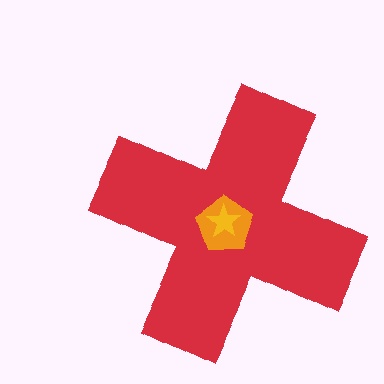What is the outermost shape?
The red cross.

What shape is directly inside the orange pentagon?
The yellow star.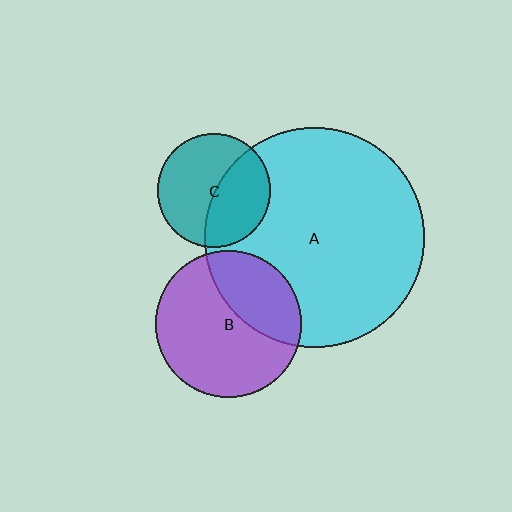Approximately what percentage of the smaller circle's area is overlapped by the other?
Approximately 35%.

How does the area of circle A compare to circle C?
Approximately 3.7 times.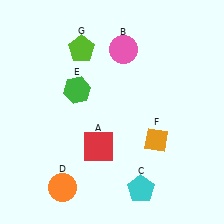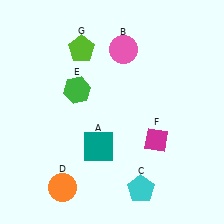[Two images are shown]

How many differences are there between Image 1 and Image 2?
There are 2 differences between the two images.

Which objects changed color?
A changed from red to teal. F changed from orange to magenta.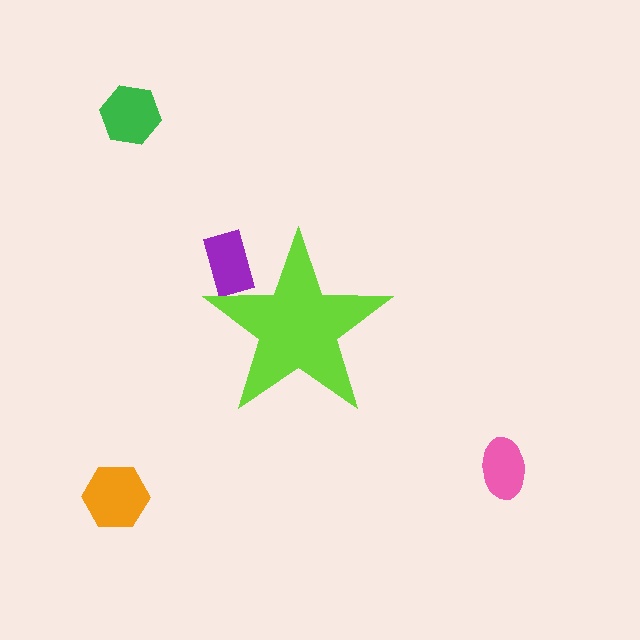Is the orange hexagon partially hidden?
No, the orange hexagon is fully visible.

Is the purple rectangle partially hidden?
Yes, the purple rectangle is partially hidden behind the lime star.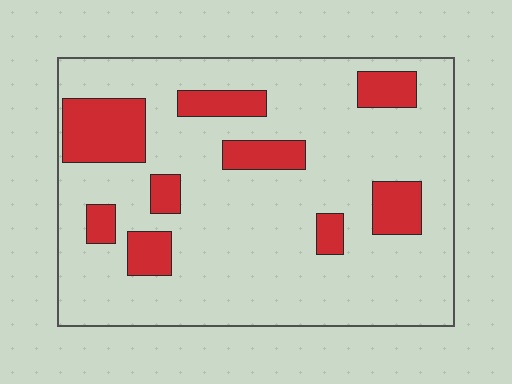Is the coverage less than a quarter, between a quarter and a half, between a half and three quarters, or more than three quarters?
Less than a quarter.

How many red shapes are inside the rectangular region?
9.